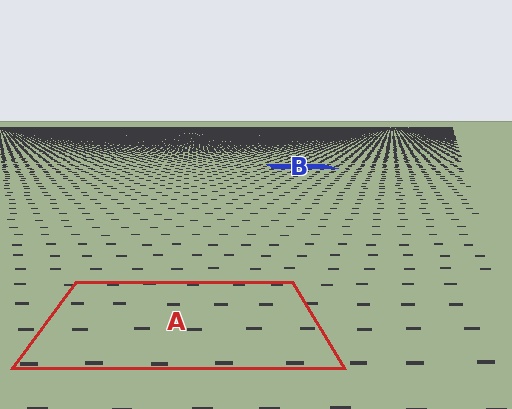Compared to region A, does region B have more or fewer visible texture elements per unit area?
Region B has more texture elements per unit area — they are packed more densely because it is farther away.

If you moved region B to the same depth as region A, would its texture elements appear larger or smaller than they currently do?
They would appear larger. At a closer depth, the same texture elements are projected at a bigger on-screen size.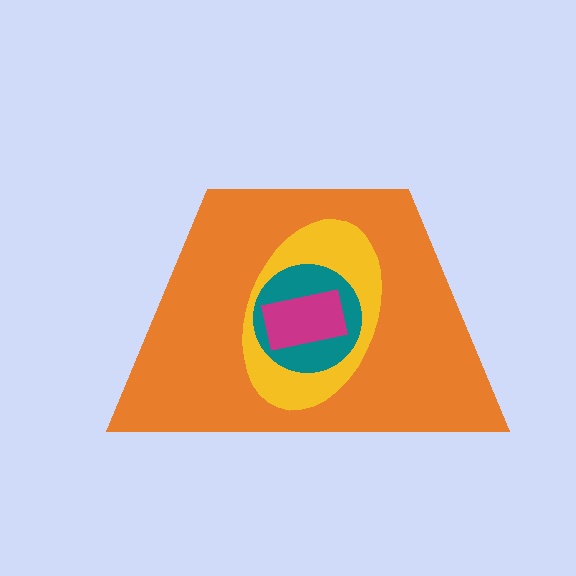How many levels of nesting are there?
4.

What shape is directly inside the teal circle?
The magenta rectangle.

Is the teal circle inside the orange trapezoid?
Yes.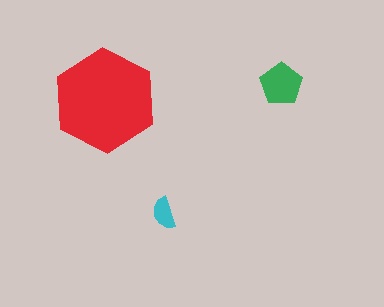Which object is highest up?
The green pentagon is topmost.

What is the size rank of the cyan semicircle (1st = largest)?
3rd.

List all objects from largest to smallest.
The red hexagon, the green pentagon, the cyan semicircle.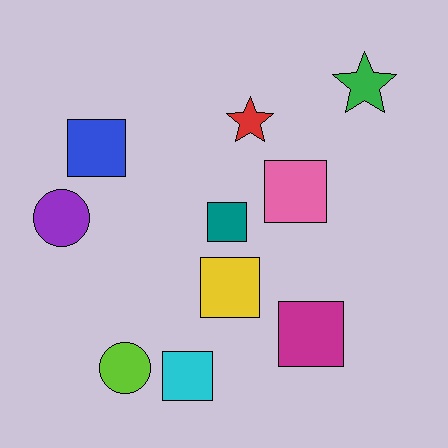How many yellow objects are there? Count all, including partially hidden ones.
There is 1 yellow object.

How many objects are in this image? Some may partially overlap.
There are 10 objects.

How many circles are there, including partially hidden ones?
There are 2 circles.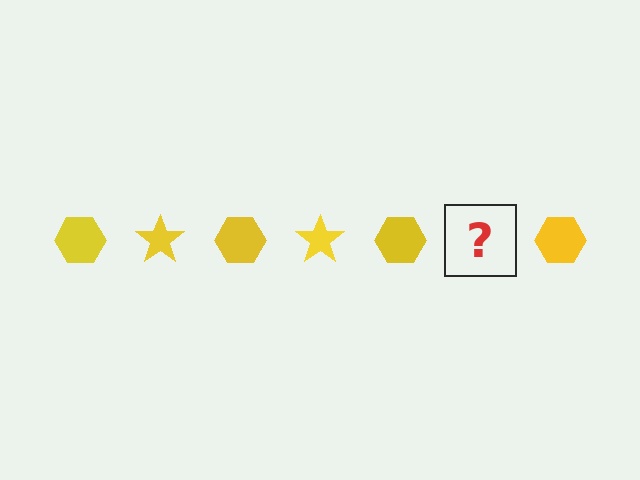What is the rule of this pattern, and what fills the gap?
The rule is that the pattern cycles through hexagon, star shapes in yellow. The gap should be filled with a yellow star.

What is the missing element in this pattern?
The missing element is a yellow star.